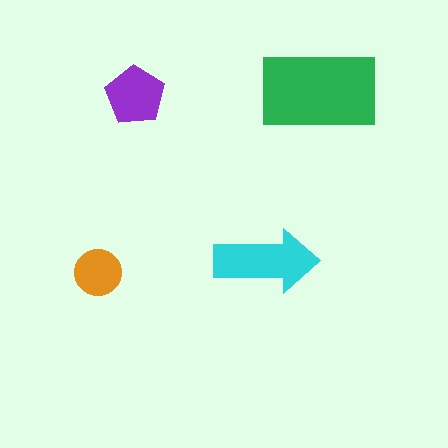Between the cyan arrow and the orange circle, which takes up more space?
The cyan arrow.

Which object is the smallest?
The orange circle.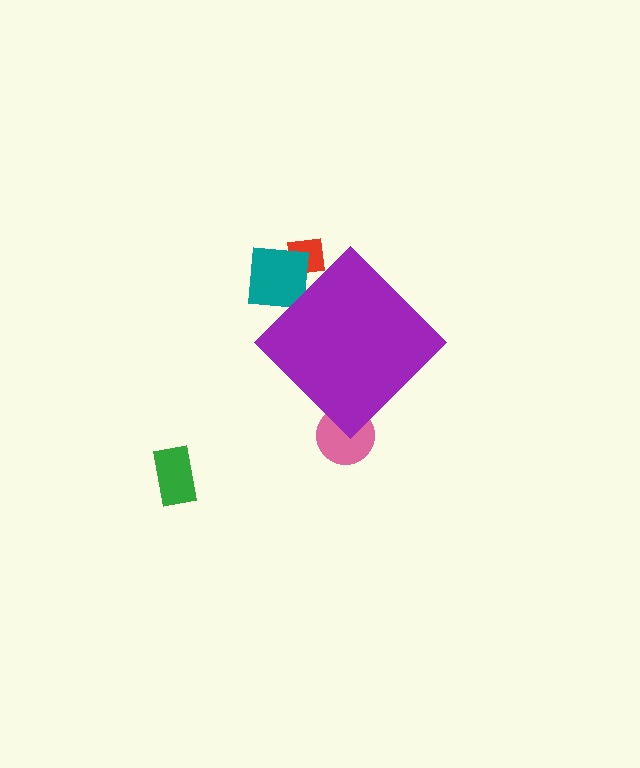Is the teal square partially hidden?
Yes, the teal square is partially hidden behind the purple diamond.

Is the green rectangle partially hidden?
No, the green rectangle is fully visible.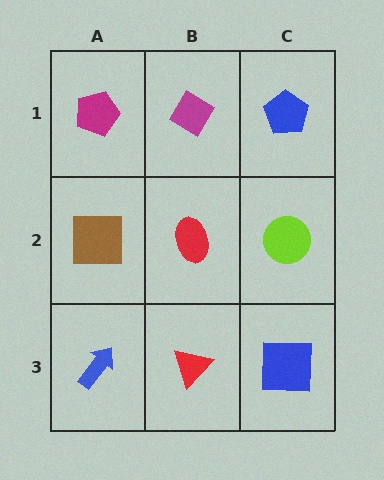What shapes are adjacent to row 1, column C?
A lime circle (row 2, column C), a magenta diamond (row 1, column B).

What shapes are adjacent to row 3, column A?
A brown square (row 2, column A), a red triangle (row 3, column B).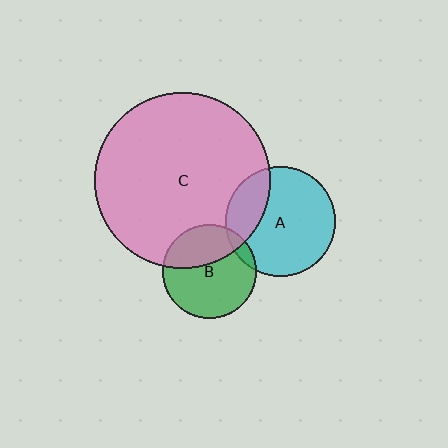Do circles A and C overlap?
Yes.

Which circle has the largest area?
Circle C (pink).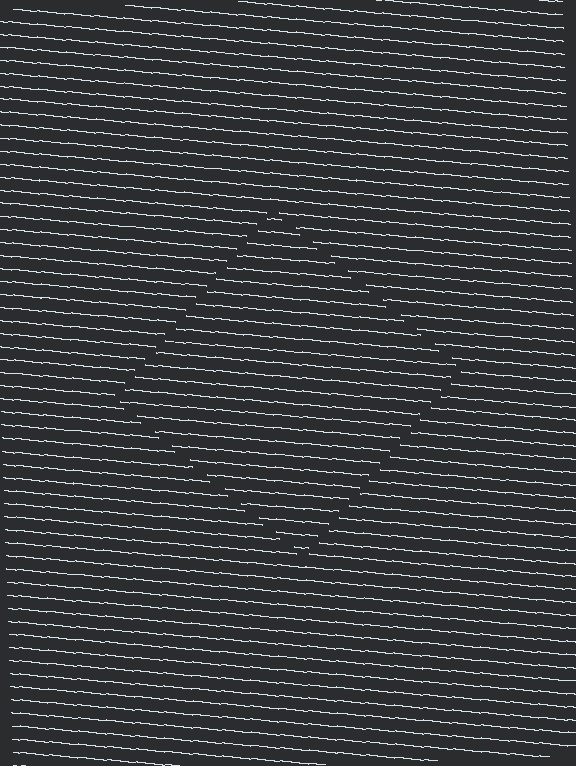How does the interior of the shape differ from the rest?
The interior of the shape contains the same grating, shifted by half a period — the contour is defined by the phase discontinuity where line-ends from the inner and outer gratings abut.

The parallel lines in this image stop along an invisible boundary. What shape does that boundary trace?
An illusory square. The interior of the shape contains the same grating, shifted by half a period — the contour is defined by the phase discontinuity where line-ends from the inner and outer gratings abut.